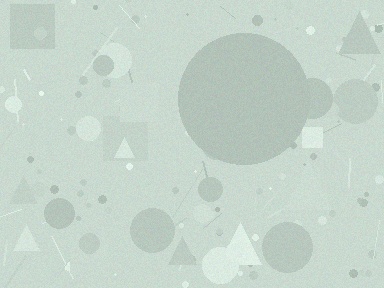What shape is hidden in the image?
A circle is hidden in the image.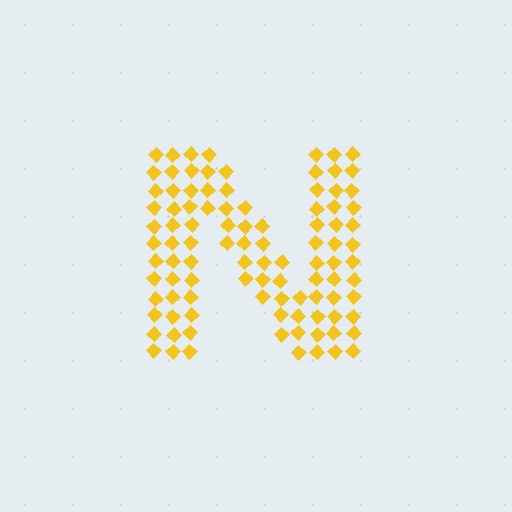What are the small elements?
The small elements are diamonds.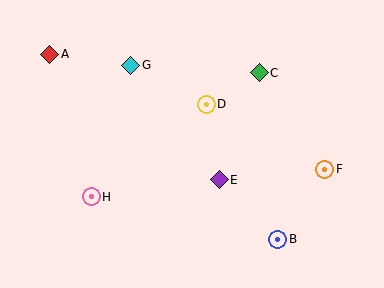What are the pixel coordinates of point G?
Point G is at (131, 65).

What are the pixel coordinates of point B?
Point B is at (278, 239).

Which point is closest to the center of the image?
Point D at (206, 104) is closest to the center.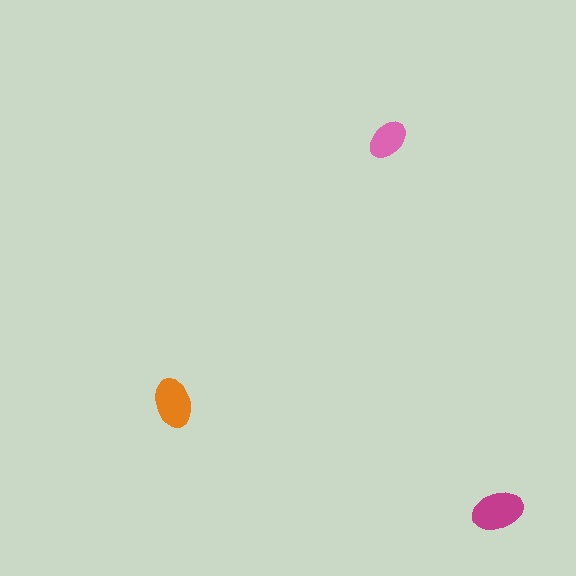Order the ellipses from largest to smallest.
the magenta one, the orange one, the pink one.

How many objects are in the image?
There are 3 objects in the image.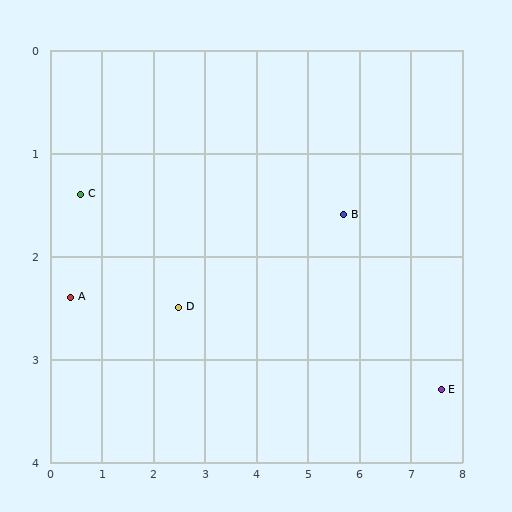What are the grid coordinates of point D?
Point D is at approximately (2.5, 2.5).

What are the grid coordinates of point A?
Point A is at approximately (0.4, 2.4).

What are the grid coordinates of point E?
Point E is at approximately (7.6, 3.3).